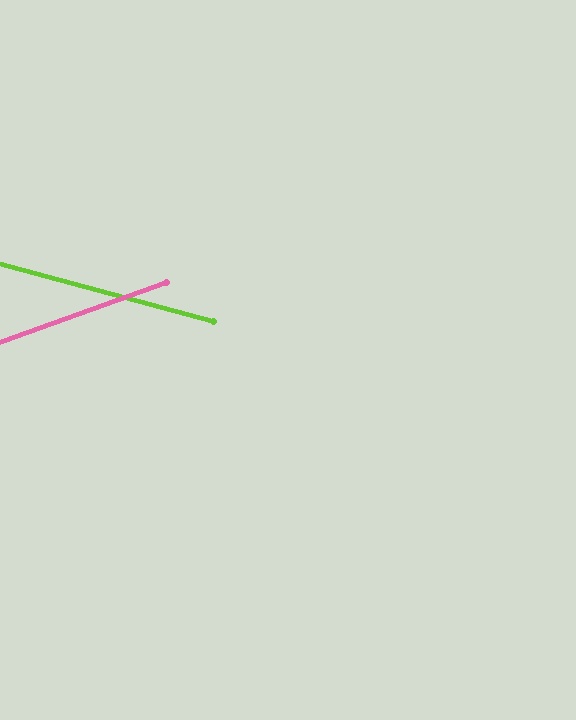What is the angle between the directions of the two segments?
Approximately 35 degrees.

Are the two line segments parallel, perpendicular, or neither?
Neither parallel nor perpendicular — they differ by about 35°.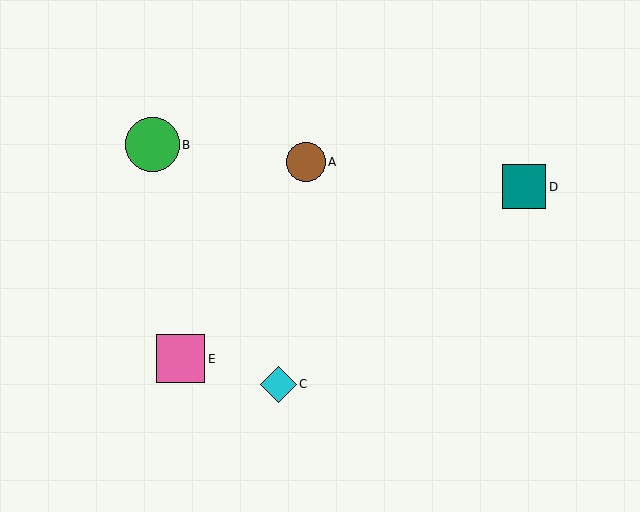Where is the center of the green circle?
The center of the green circle is at (152, 145).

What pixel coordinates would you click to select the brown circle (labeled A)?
Click at (306, 162) to select the brown circle A.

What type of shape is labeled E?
Shape E is a pink square.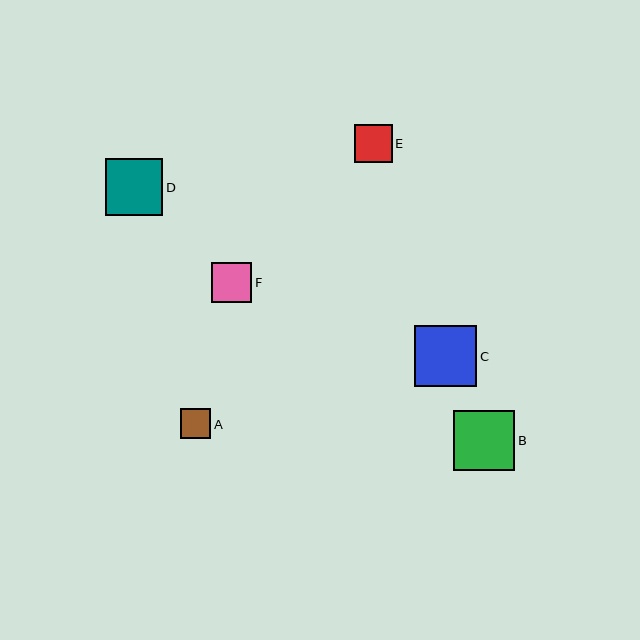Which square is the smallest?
Square A is the smallest with a size of approximately 30 pixels.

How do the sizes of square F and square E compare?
Square F and square E are approximately the same size.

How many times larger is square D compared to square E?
Square D is approximately 1.5 times the size of square E.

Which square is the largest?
Square C is the largest with a size of approximately 62 pixels.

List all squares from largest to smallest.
From largest to smallest: C, B, D, F, E, A.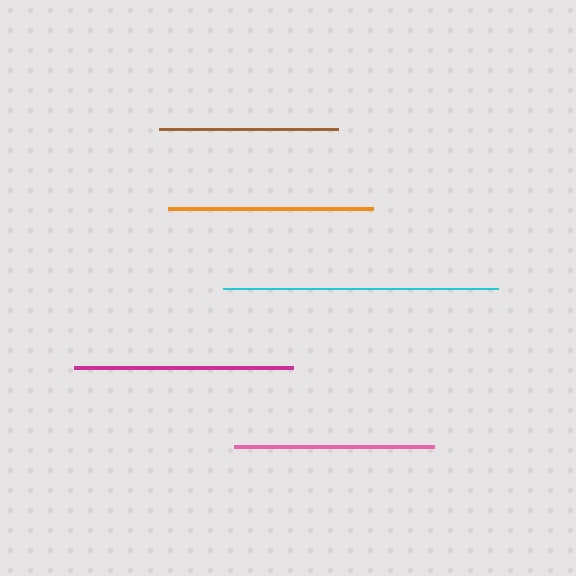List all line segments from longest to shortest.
From longest to shortest: cyan, magenta, orange, pink, brown.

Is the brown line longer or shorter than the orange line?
The orange line is longer than the brown line.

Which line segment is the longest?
The cyan line is the longest at approximately 275 pixels.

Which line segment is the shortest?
The brown line is the shortest at approximately 179 pixels.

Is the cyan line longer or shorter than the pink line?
The cyan line is longer than the pink line.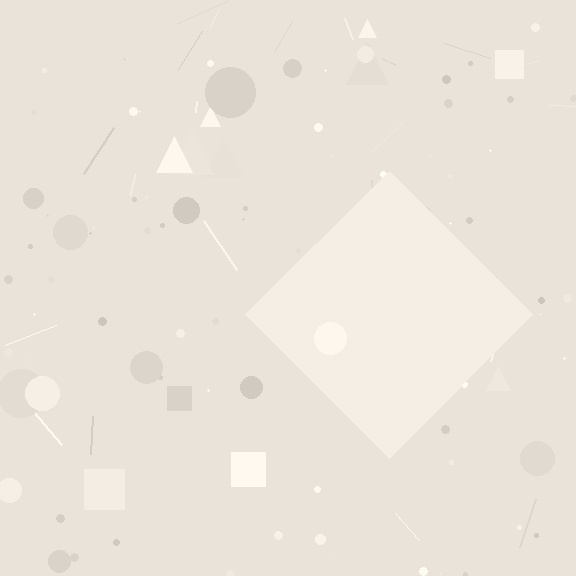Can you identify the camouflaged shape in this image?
The camouflaged shape is a diamond.